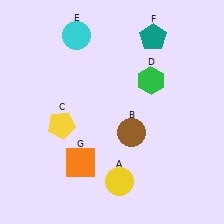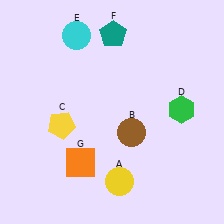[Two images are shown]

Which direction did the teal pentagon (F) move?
The teal pentagon (F) moved left.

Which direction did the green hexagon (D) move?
The green hexagon (D) moved right.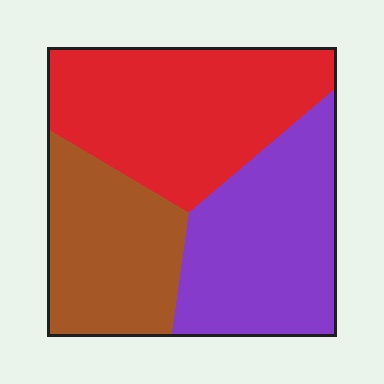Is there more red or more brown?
Red.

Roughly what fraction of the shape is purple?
Purple takes up about one third (1/3) of the shape.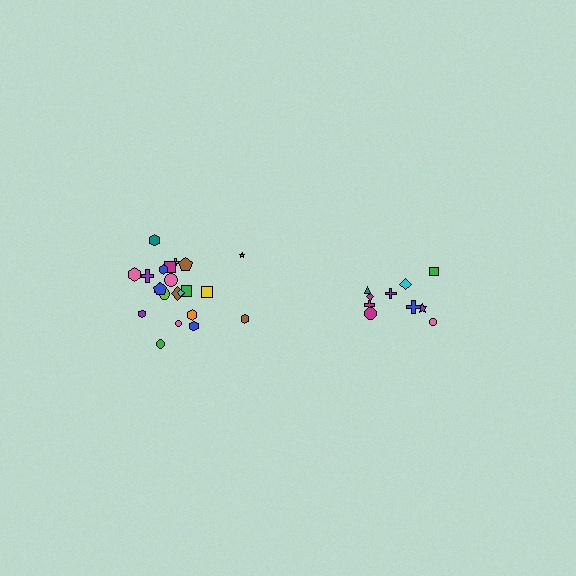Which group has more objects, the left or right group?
The left group.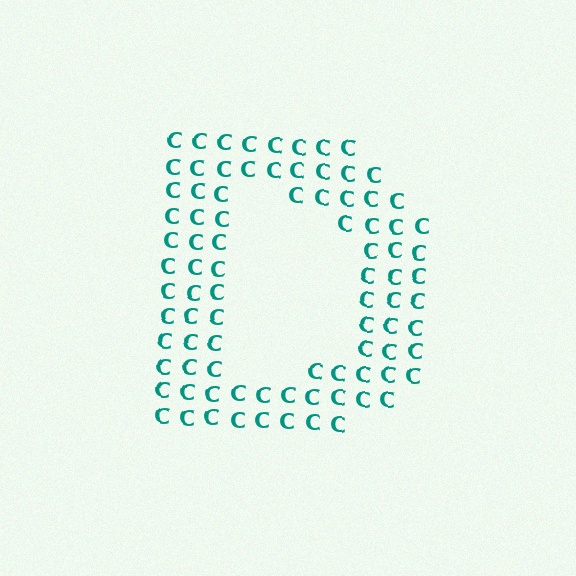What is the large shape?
The large shape is the letter D.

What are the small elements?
The small elements are letter C's.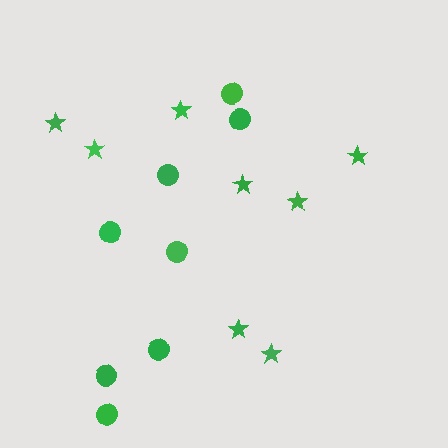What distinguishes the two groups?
There are 2 groups: one group of circles (8) and one group of stars (8).